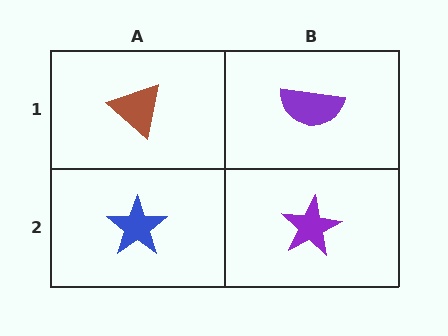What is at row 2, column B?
A purple star.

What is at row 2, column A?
A blue star.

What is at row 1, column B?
A purple semicircle.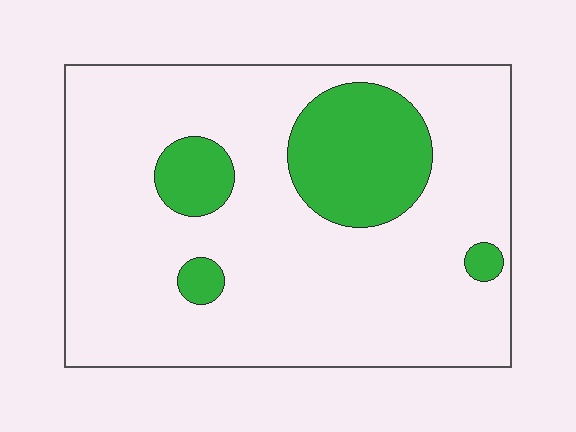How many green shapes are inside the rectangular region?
4.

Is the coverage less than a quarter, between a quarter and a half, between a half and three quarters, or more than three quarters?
Less than a quarter.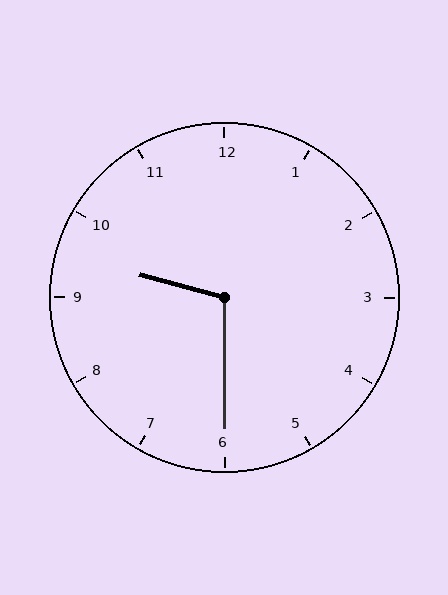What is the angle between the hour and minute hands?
Approximately 105 degrees.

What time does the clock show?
9:30.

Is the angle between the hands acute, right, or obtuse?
It is obtuse.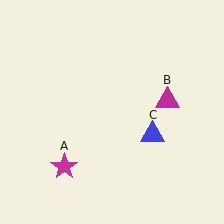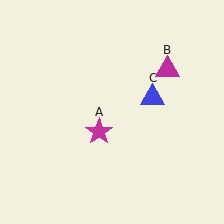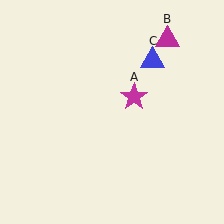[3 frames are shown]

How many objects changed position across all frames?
3 objects changed position: magenta star (object A), magenta triangle (object B), blue triangle (object C).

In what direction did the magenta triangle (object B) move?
The magenta triangle (object B) moved up.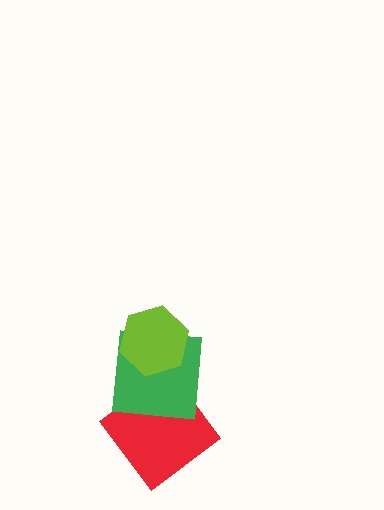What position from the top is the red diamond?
The red diamond is 3rd from the top.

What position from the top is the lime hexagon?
The lime hexagon is 1st from the top.